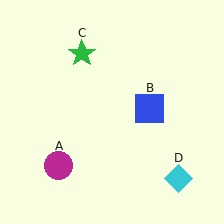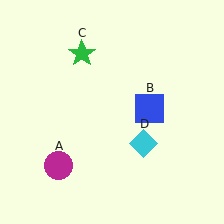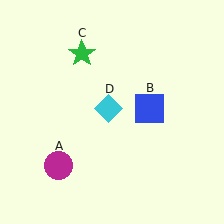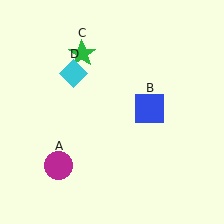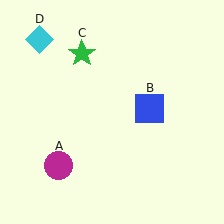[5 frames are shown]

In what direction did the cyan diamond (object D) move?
The cyan diamond (object D) moved up and to the left.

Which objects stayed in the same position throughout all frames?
Magenta circle (object A) and blue square (object B) and green star (object C) remained stationary.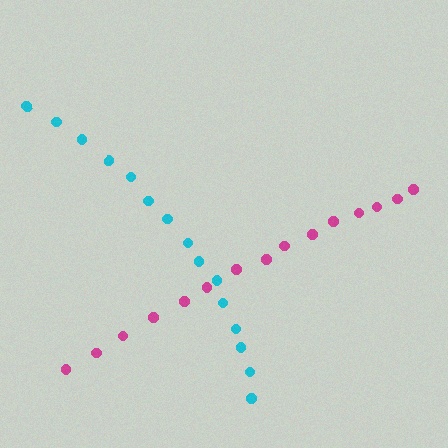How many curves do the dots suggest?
There are 2 distinct paths.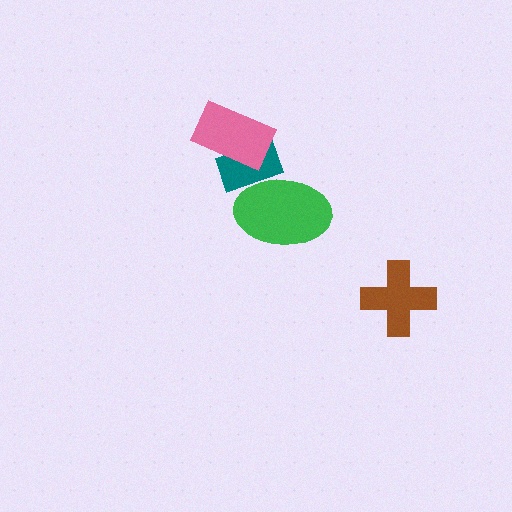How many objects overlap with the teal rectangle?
2 objects overlap with the teal rectangle.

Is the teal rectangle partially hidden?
Yes, it is partially covered by another shape.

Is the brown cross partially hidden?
No, no other shape covers it.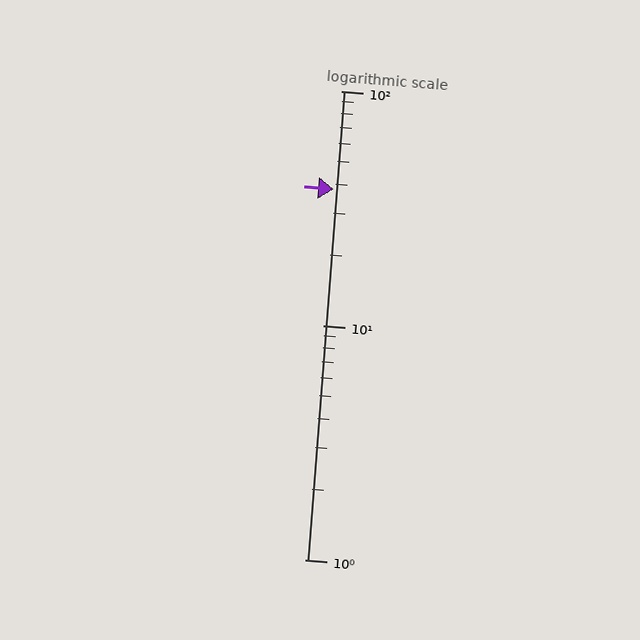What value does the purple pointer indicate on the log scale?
The pointer indicates approximately 38.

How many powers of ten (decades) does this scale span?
The scale spans 2 decades, from 1 to 100.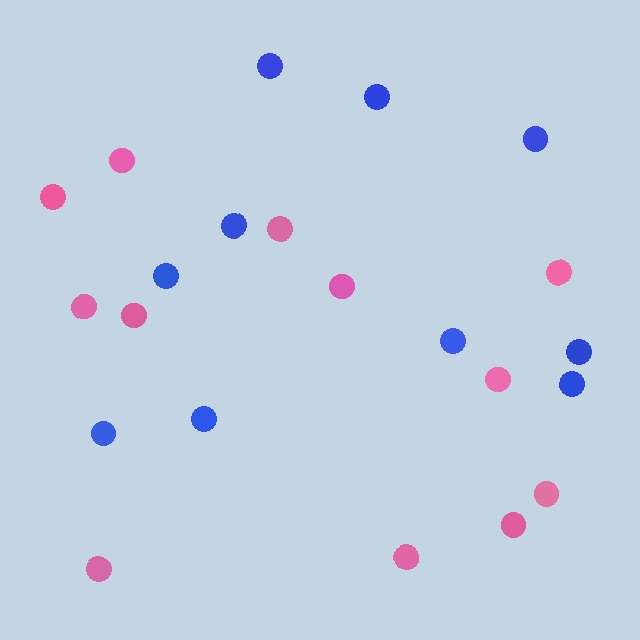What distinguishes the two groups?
There are 2 groups: one group of pink circles (12) and one group of blue circles (10).